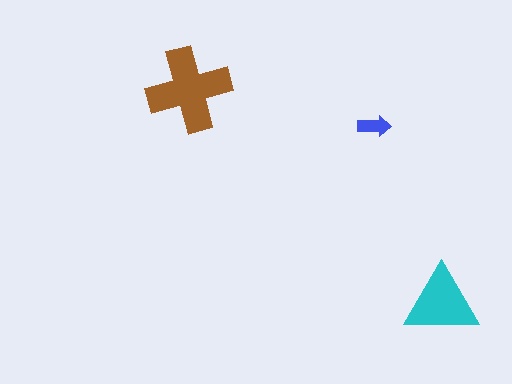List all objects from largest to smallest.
The brown cross, the cyan triangle, the blue arrow.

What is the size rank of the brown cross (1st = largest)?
1st.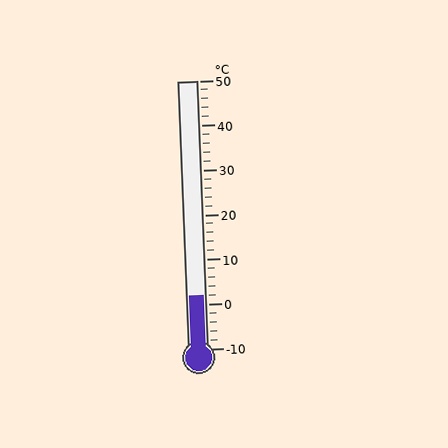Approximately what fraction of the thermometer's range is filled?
The thermometer is filled to approximately 20% of its range.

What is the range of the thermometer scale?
The thermometer scale ranges from -10°C to 50°C.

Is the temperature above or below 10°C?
The temperature is below 10°C.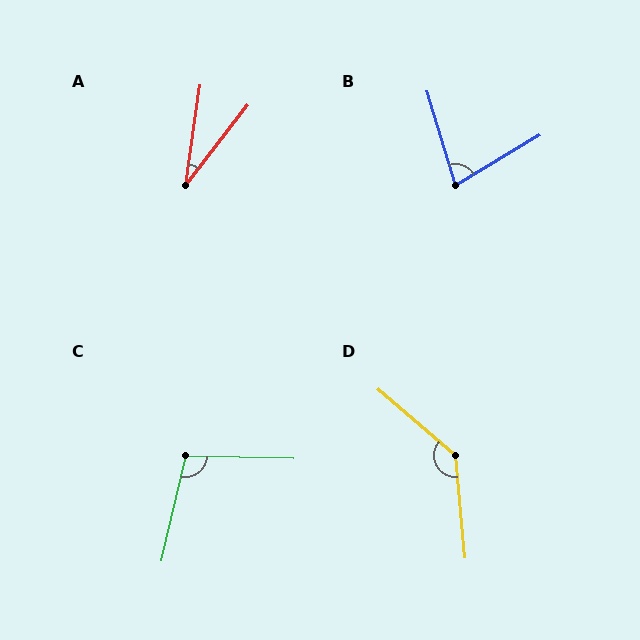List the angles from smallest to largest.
A (30°), B (76°), C (102°), D (136°).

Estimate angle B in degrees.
Approximately 76 degrees.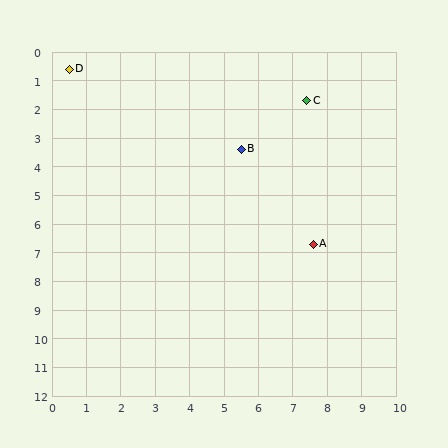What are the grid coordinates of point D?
Point D is at approximately (0.5, 0.6).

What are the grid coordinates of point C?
Point C is at approximately (7.4, 1.7).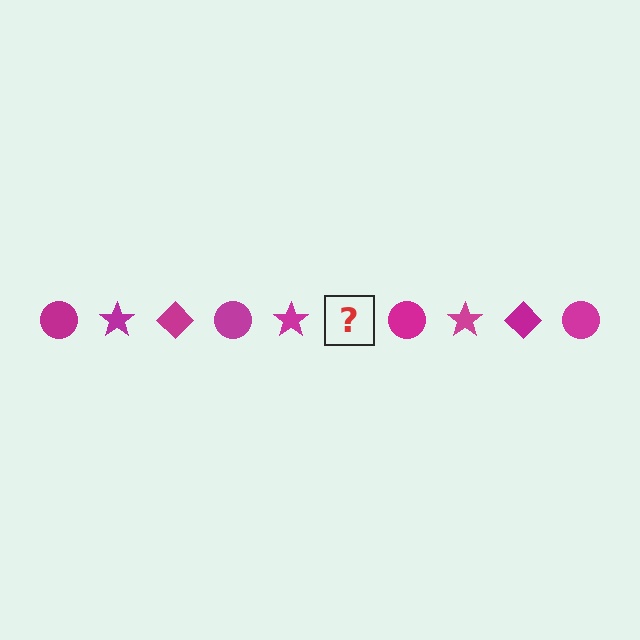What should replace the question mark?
The question mark should be replaced with a magenta diamond.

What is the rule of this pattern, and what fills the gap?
The rule is that the pattern cycles through circle, star, diamond shapes in magenta. The gap should be filled with a magenta diamond.